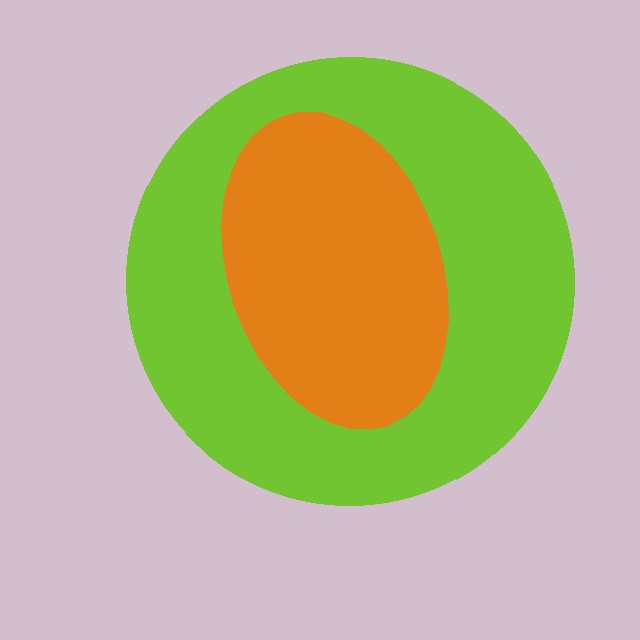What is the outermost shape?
The lime circle.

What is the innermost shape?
The orange ellipse.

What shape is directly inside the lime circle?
The orange ellipse.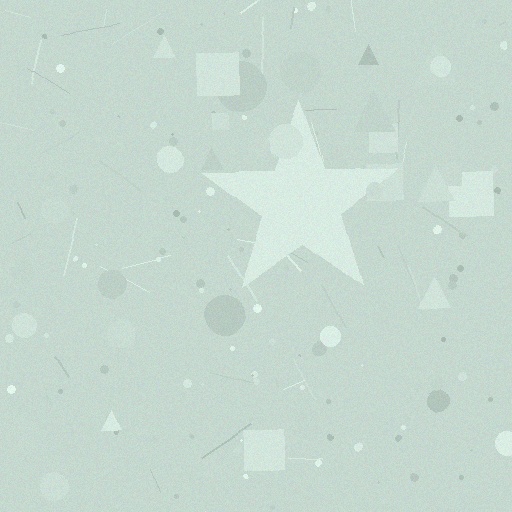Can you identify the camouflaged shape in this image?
The camouflaged shape is a star.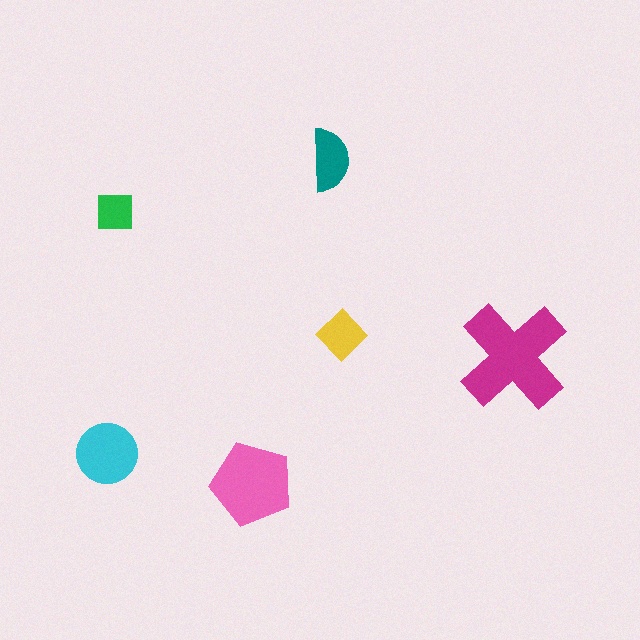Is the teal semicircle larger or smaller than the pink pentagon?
Smaller.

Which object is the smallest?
The green square.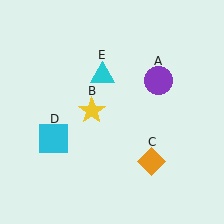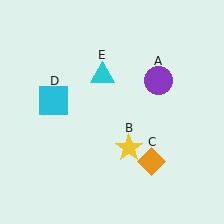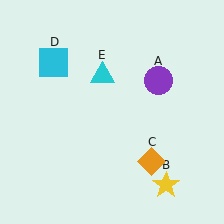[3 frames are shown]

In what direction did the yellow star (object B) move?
The yellow star (object B) moved down and to the right.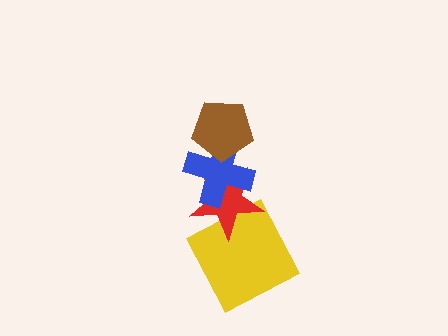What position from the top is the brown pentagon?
The brown pentagon is 1st from the top.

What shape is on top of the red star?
The blue cross is on top of the red star.